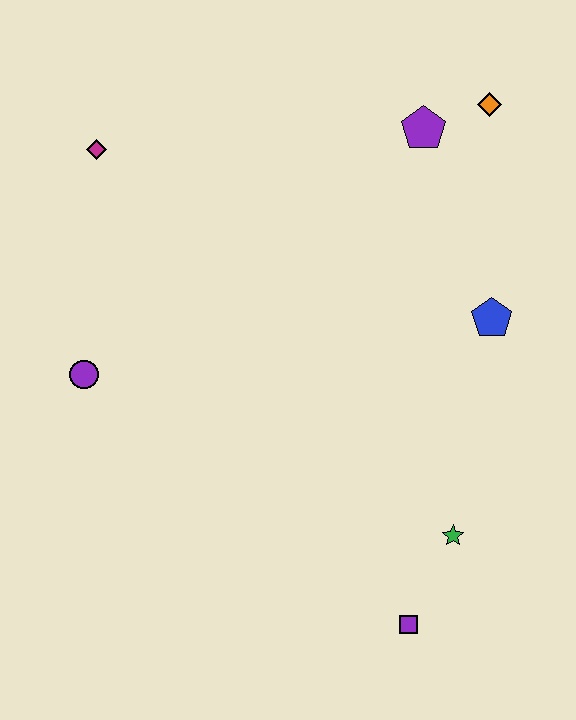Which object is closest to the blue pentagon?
The purple pentagon is closest to the blue pentagon.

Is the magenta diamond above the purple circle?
Yes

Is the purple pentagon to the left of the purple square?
No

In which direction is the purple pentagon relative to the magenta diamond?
The purple pentagon is to the right of the magenta diamond.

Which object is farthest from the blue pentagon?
The magenta diamond is farthest from the blue pentagon.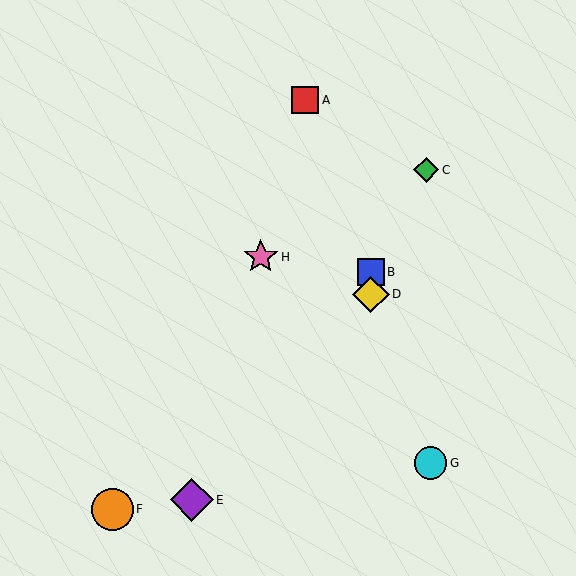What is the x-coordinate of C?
Object C is at x≈426.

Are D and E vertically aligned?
No, D is at x≈371 and E is at x≈192.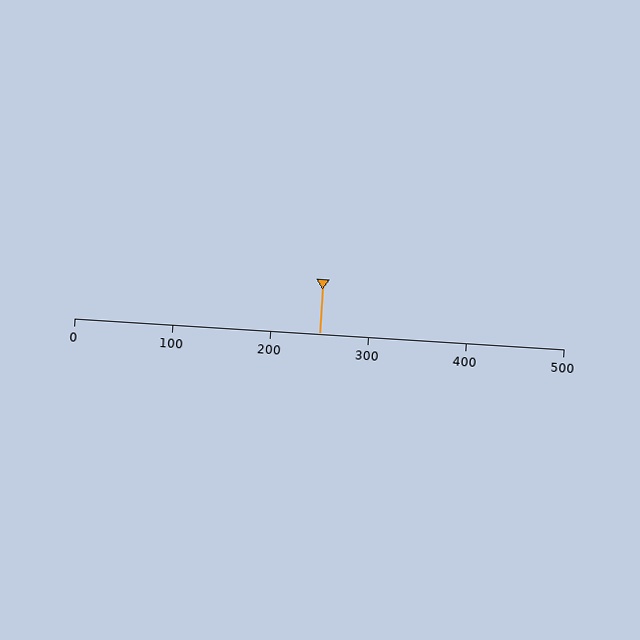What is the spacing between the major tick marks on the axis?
The major ticks are spaced 100 apart.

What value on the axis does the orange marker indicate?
The marker indicates approximately 250.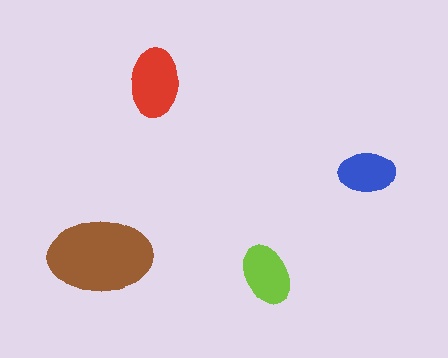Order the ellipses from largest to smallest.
the brown one, the red one, the lime one, the blue one.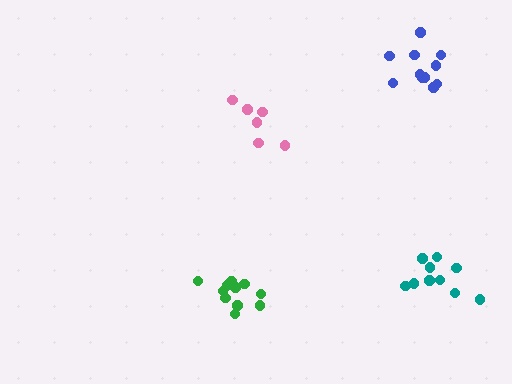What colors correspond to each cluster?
The clusters are colored: teal, blue, green, pink.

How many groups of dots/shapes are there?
There are 4 groups.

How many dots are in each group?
Group 1: 10 dots, Group 2: 11 dots, Group 3: 11 dots, Group 4: 6 dots (38 total).